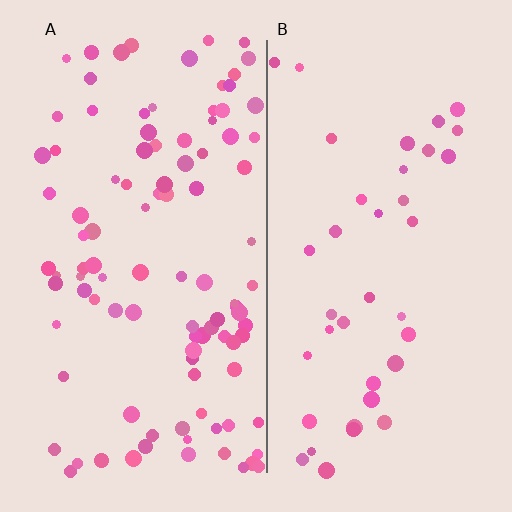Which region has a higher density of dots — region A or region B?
A (the left).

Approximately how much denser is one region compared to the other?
Approximately 2.7× — region A over region B.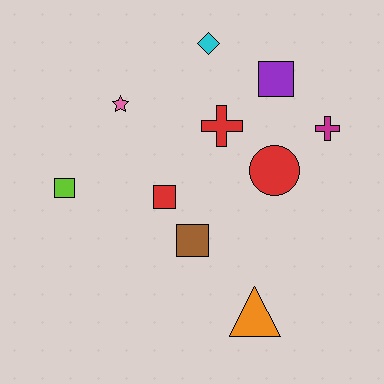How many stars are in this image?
There is 1 star.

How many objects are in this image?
There are 10 objects.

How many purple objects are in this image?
There is 1 purple object.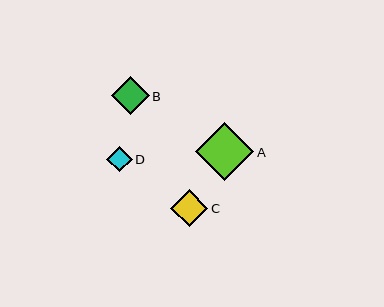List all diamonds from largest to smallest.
From largest to smallest: A, B, C, D.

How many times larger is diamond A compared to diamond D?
Diamond A is approximately 2.3 times the size of diamond D.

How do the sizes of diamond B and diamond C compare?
Diamond B and diamond C are approximately the same size.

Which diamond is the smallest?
Diamond D is the smallest with a size of approximately 25 pixels.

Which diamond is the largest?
Diamond A is the largest with a size of approximately 59 pixels.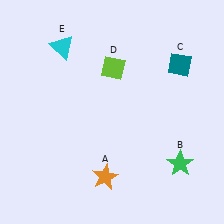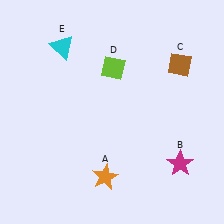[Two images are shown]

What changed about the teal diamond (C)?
In Image 1, C is teal. In Image 2, it changed to brown.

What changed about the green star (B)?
In Image 1, B is green. In Image 2, it changed to magenta.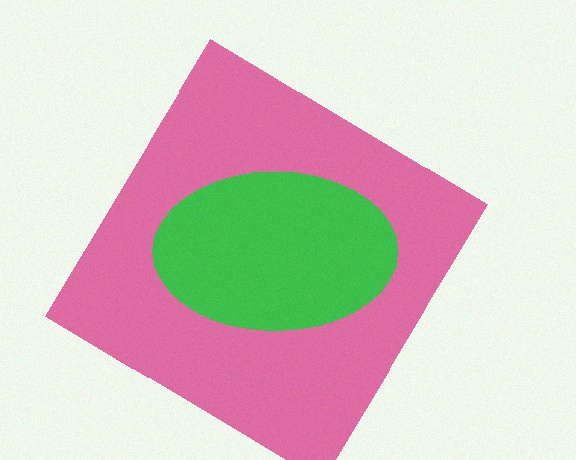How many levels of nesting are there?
2.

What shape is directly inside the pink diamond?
The green ellipse.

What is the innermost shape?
The green ellipse.